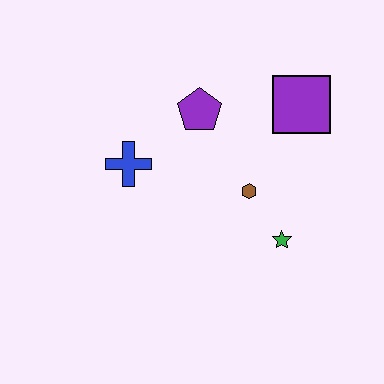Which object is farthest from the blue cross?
The purple square is farthest from the blue cross.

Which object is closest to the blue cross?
The purple pentagon is closest to the blue cross.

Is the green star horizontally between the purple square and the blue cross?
Yes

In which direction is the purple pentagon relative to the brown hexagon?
The purple pentagon is above the brown hexagon.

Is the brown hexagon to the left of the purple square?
Yes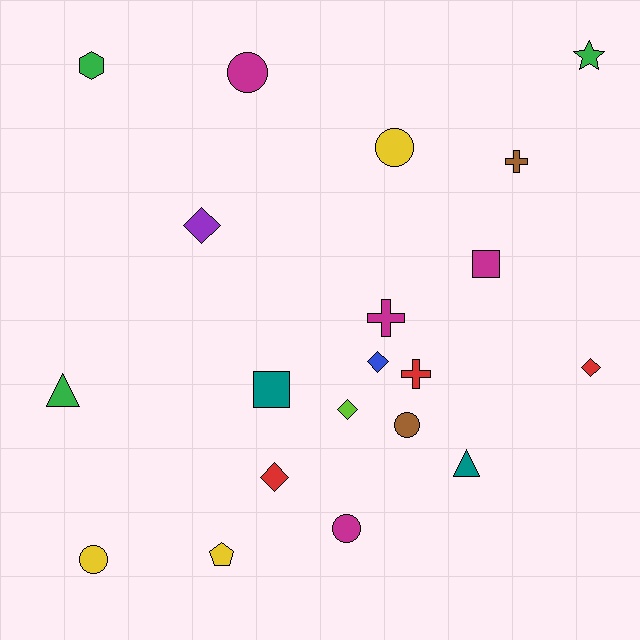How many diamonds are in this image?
There are 5 diamonds.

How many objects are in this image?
There are 20 objects.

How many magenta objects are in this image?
There are 4 magenta objects.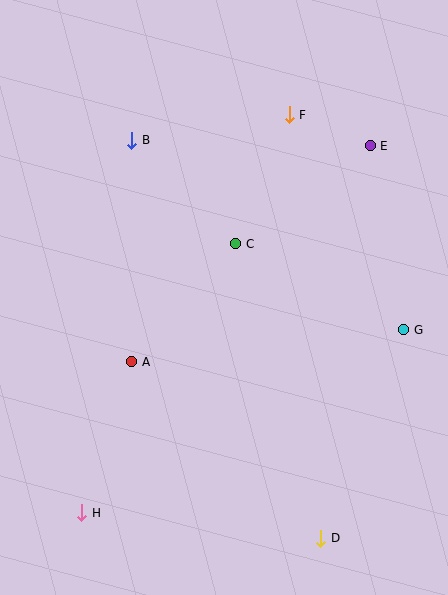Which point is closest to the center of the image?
Point C at (236, 244) is closest to the center.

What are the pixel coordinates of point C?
Point C is at (236, 244).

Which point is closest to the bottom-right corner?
Point D is closest to the bottom-right corner.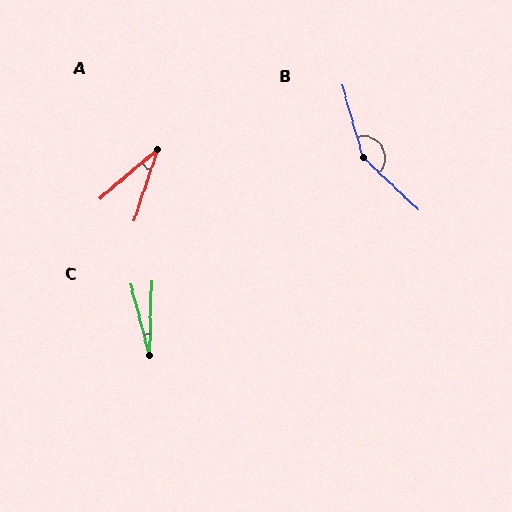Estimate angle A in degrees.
Approximately 31 degrees.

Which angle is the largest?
B, at approximately 149 degrees.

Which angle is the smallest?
C, at approximately 16 degrees.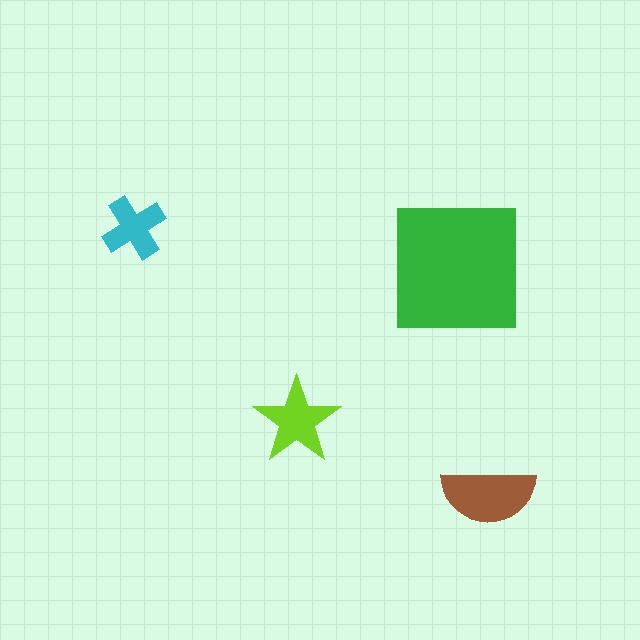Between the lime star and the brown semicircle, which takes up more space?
The brown semicircle.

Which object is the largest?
The green square.